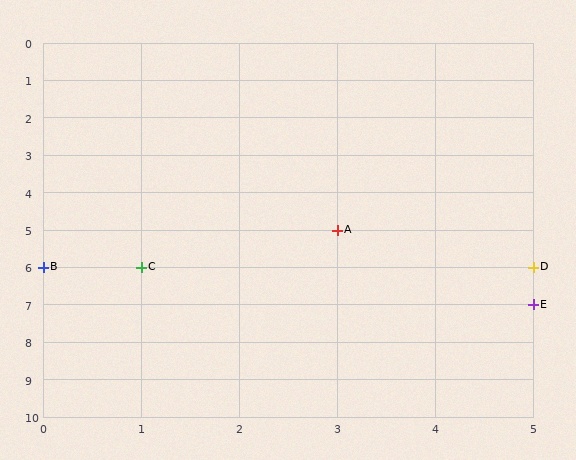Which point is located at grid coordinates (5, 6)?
Point D is at (5, 6).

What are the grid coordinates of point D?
Point D is at grid coordinates (5, 6).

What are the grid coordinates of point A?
Point A is at grid coordinates (3, 5).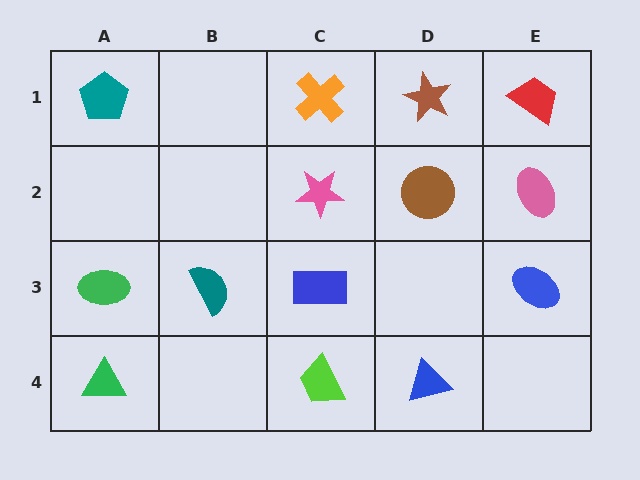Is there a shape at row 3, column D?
No, that cell is empty.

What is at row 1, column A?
A teal pentagon.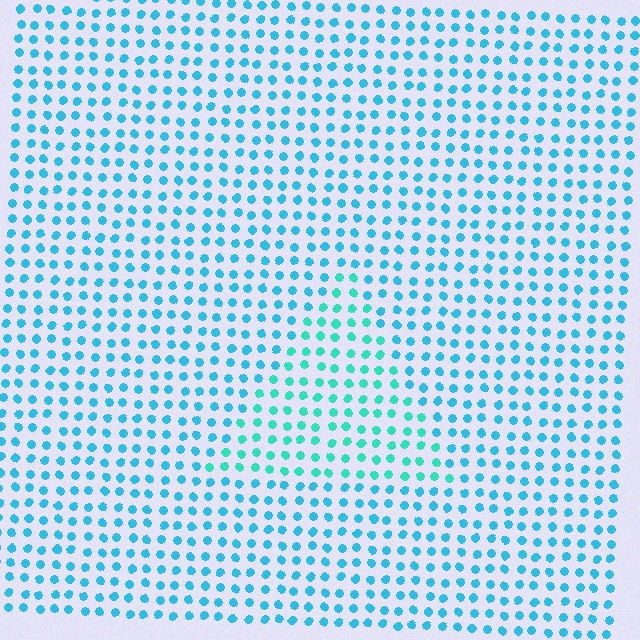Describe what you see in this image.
The image is filled with small cyan elements in a uniform arrangement. A triangle-shaped region is visible where the elements are tinted to a slightly different hue, forming a subtle color boundary.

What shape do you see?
I see a triangle.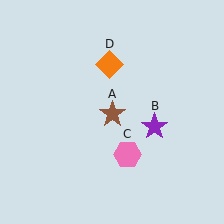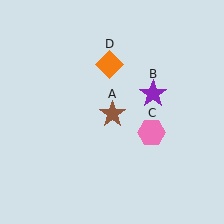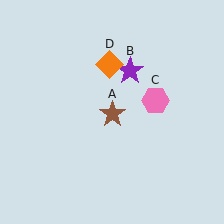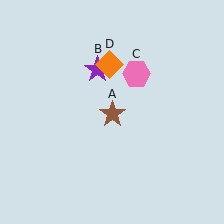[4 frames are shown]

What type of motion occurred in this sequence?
The purple star (object B), pink hexagon (object C) rotated counterclockwise around the center of the scene.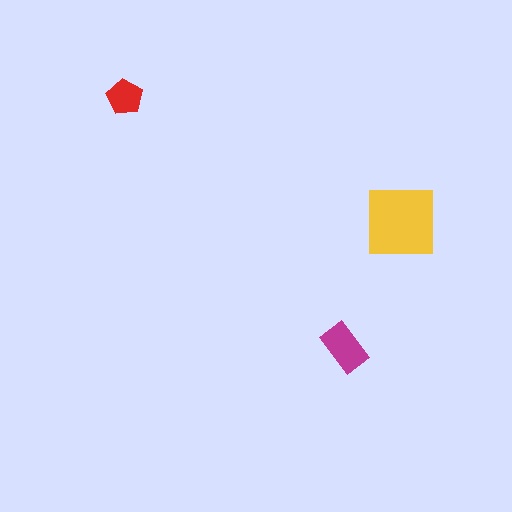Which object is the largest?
The yellow square.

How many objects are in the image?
There are 3 objects in the image.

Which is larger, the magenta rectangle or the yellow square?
The yellow square.